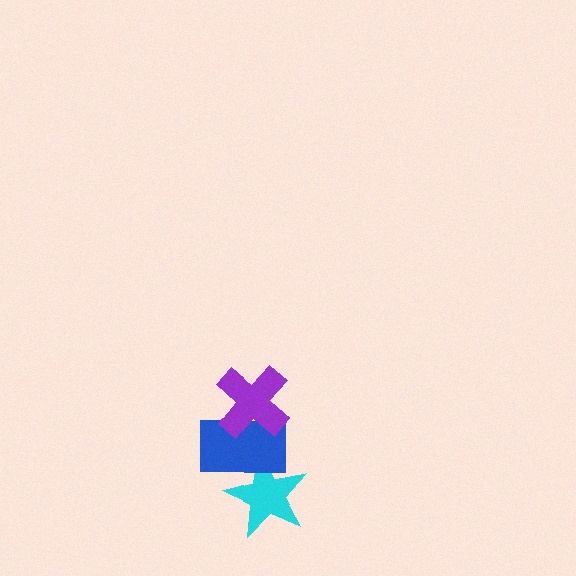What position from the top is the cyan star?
The cyan star is 3rd from the top.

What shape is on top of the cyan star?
The blue rectangle is on top of the cyan star.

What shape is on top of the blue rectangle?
The purple cross is on top of the blue rectangle.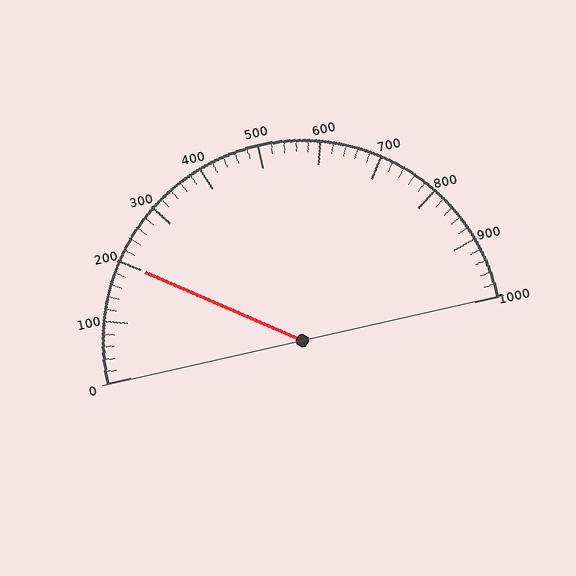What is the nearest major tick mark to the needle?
The nearest major tick mark is 200.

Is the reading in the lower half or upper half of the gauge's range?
The reading is in the lower half of the range (0 to 1000).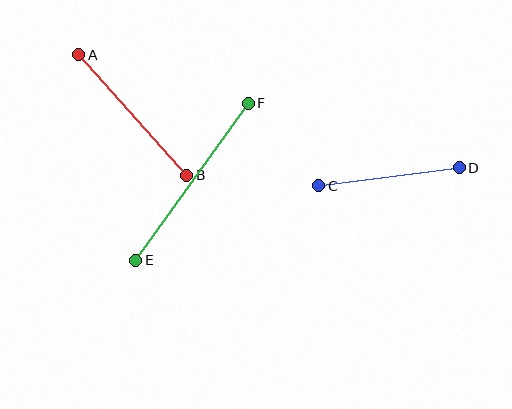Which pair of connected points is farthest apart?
Points E and F are farthest apart.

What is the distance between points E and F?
The distance is approximately 193 pixels.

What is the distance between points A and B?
The distance is approximately 162 pixels.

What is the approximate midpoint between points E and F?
The midpoint is at approximately (192, 182) pixels.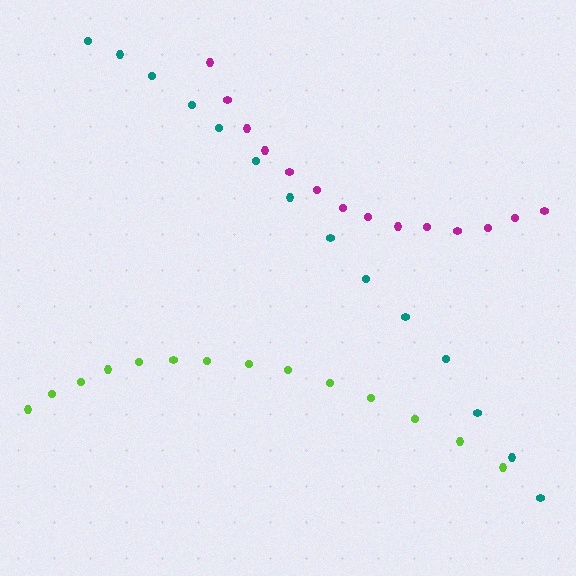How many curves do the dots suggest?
There are 3 distinct paths.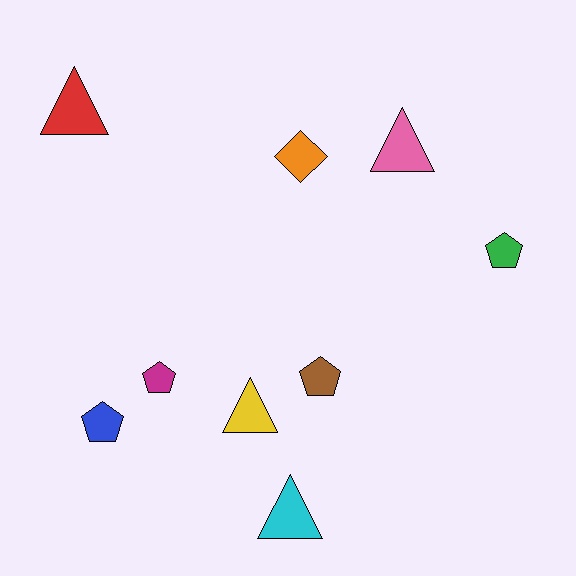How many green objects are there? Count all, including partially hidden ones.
There is 1 green object.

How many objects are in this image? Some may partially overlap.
There are 9 objects.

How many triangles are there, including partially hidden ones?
There are 4 triangles.